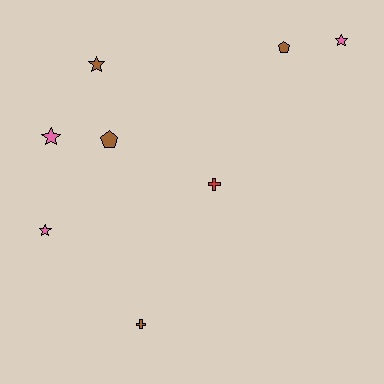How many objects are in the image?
There are 8 objects.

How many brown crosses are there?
There is 1 brown cross.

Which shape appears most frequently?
Star, with 4 objects.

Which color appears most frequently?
Brown, with 4 objects.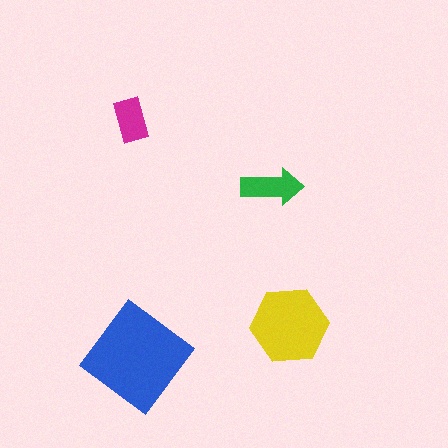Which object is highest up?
The magenta rectangle is topmost.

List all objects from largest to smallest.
The blue diamond, the yellow hexagon, the green arrow, the magenta rectangle.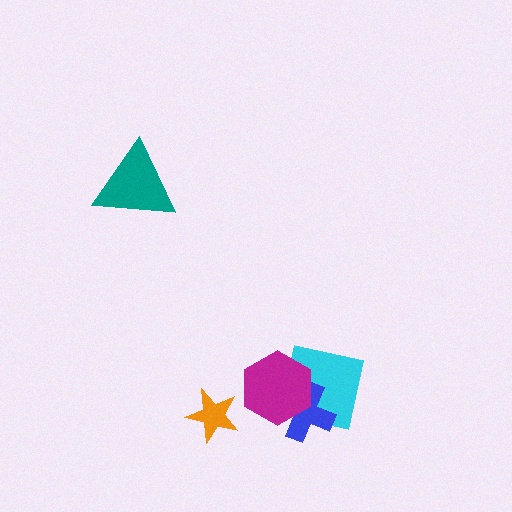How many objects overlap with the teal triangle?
0 objects overlap with the teal triangle.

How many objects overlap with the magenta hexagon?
2 objects overlap with the magenta hexagon.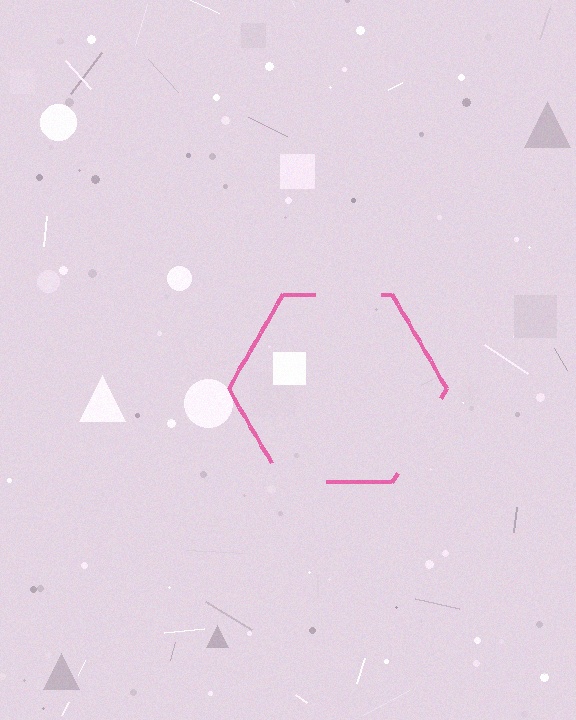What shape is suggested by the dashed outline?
The dashed outline suggests a hexagon.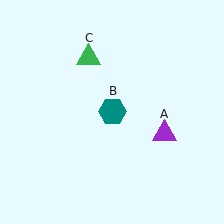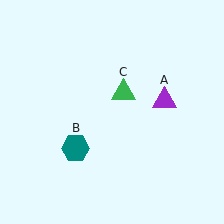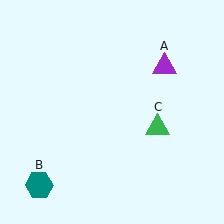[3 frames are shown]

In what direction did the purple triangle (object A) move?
The purple triangle (object A) moved up.